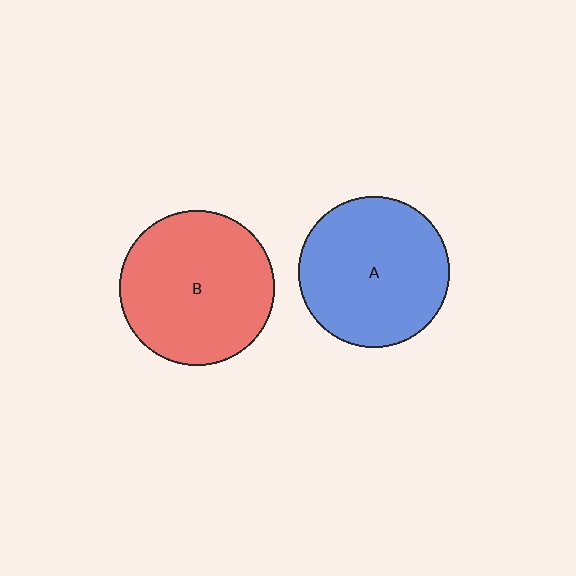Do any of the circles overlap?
No, none of the circles overlap.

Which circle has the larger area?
Circle B (red).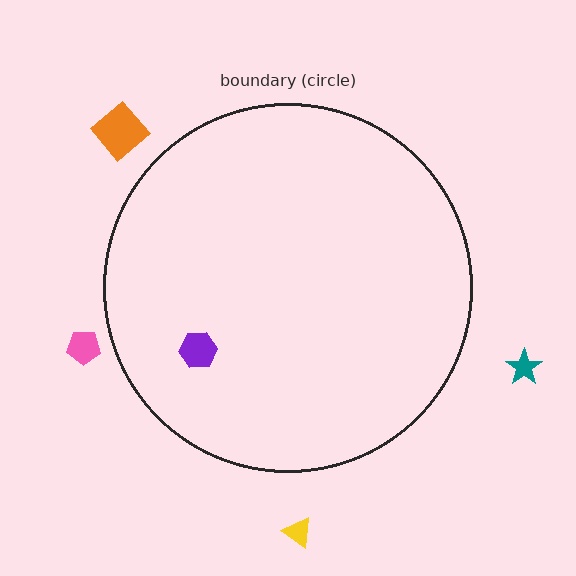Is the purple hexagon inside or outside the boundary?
Inside.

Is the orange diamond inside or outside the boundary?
Outside.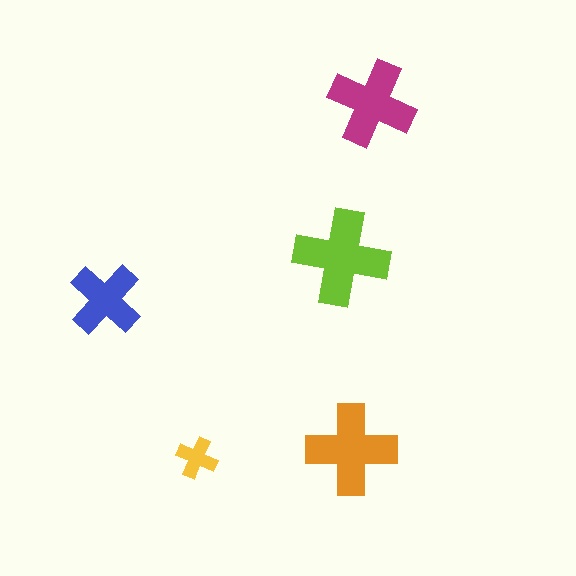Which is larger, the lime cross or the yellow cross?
The lime one.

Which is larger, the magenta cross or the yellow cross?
The magenta one.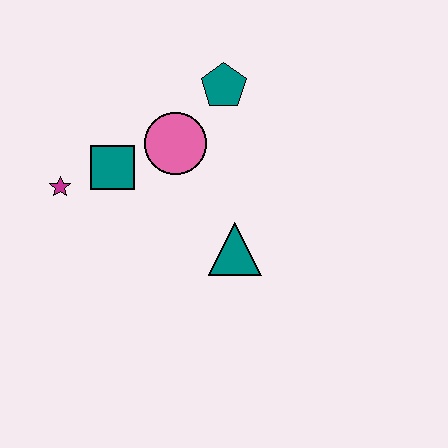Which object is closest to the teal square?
The magenta star is closest to the teal square.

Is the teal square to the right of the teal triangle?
No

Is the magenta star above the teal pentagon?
No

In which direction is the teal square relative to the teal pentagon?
The teal square is to the left of the teal pentagon.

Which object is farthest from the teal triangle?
The magenta star is farthest from the teal triangle.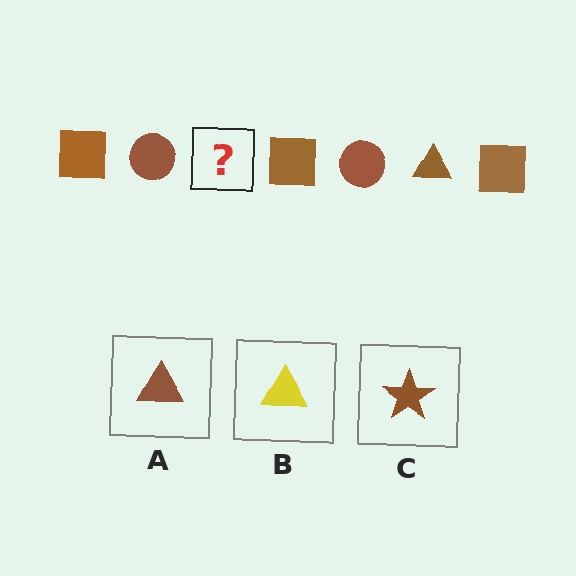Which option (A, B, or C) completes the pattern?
A.